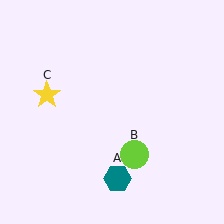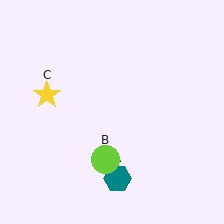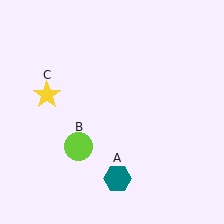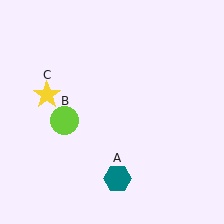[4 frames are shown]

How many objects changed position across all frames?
1 object changed position: lime circle (object B).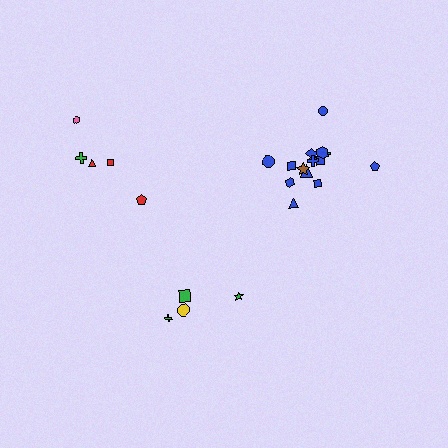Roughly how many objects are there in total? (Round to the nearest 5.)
Roughly 25 objects in total.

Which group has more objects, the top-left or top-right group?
The top-right group.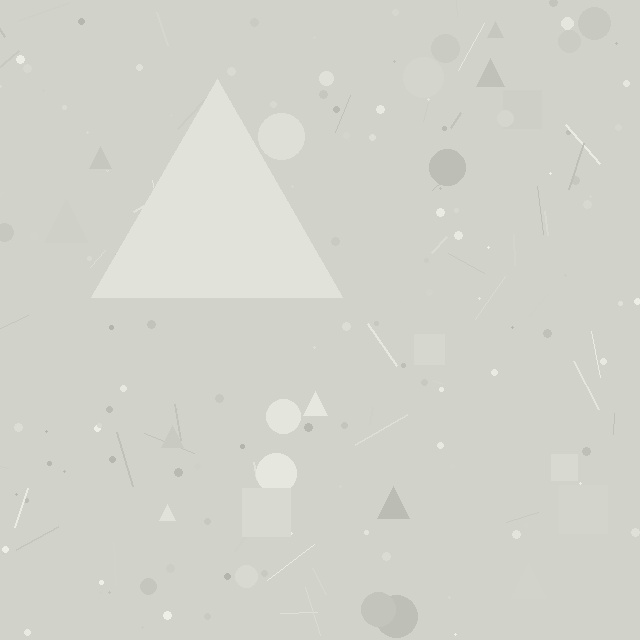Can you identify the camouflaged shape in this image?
The camouflaged shape is a triangle.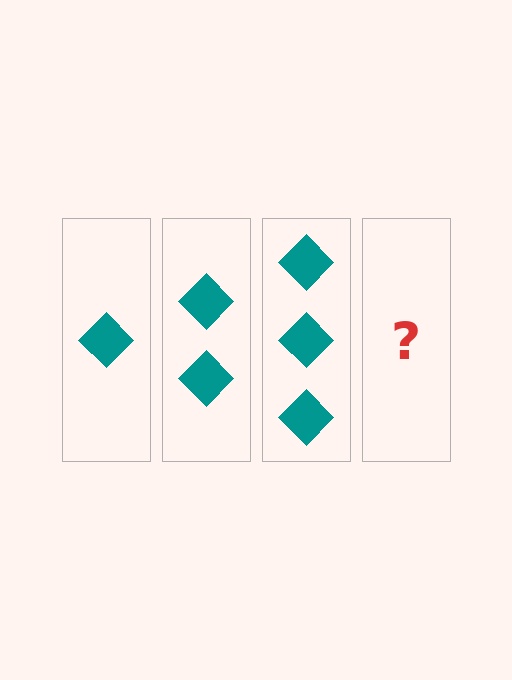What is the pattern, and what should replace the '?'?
The pattern is that each step adds one more diamond. The '?' should be 4 diamonds.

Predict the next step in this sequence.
The next step is 4 diamonds.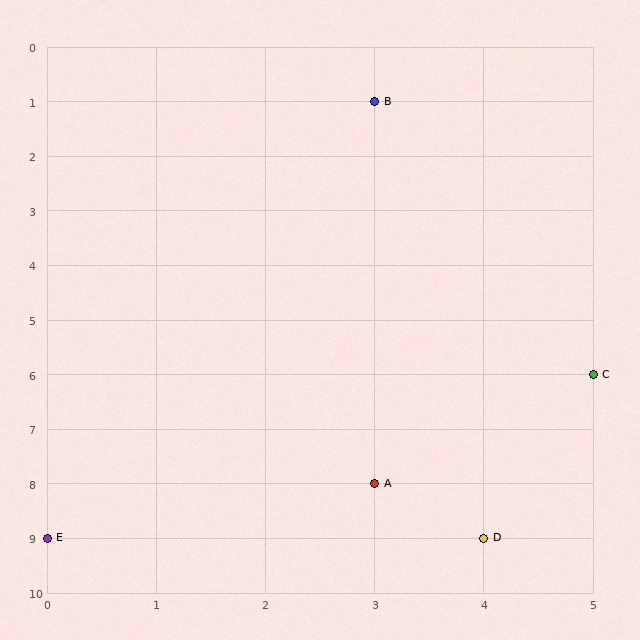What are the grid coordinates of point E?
Point E is at grid coordinates (0, 9).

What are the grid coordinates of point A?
Point A is at grid coordinates (3, 8).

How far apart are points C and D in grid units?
Points C and D are 1 column and 3 rows apart (about 3.2 grid units diagonally).